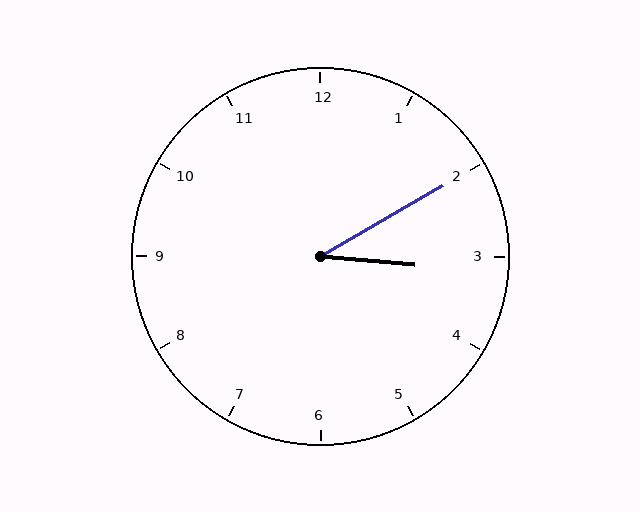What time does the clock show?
3:10.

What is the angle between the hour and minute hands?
Approximately 35 degrees.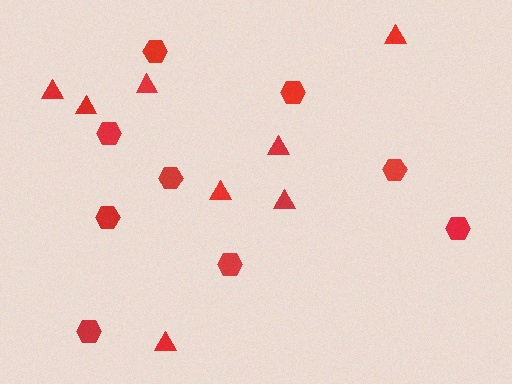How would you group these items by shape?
There are 2 groups: one group of hexagons (9) and one group of triangles (8).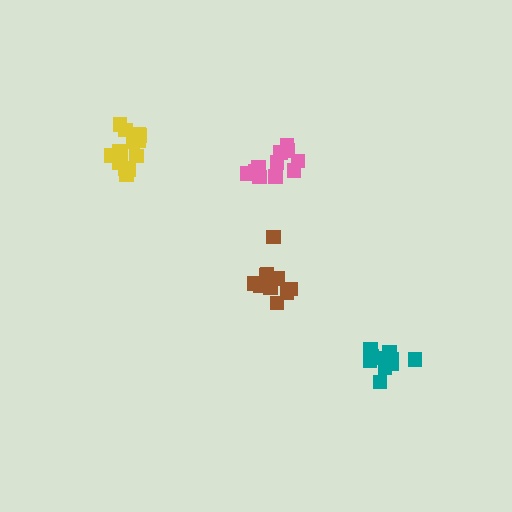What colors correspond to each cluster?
The clusters are colored: teal, brown, yellow, pink.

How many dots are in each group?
Group 1: 12 dots, Group 2: 10 dots, Group 3: 15 dots, Group 4: 12 dots (49 total).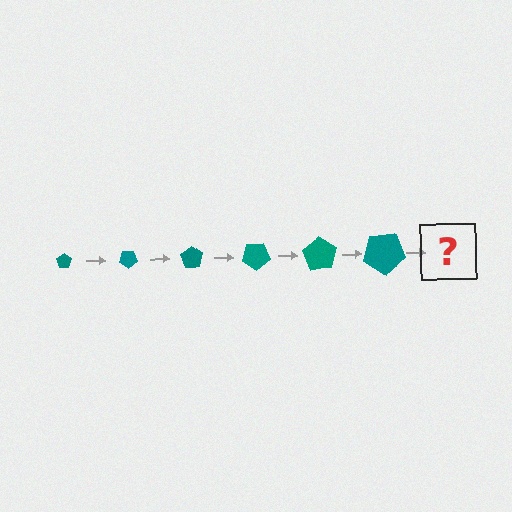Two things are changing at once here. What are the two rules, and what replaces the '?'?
The two rules are that the pentagon grows larger each step and it rotates 35 degrees each step. The '?' should be a pentagon, larger than the previous one and rotated 210 degrees from the start.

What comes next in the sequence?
The next element should be a pentagon, larger than the previous one and rotated 210 degrees from the start.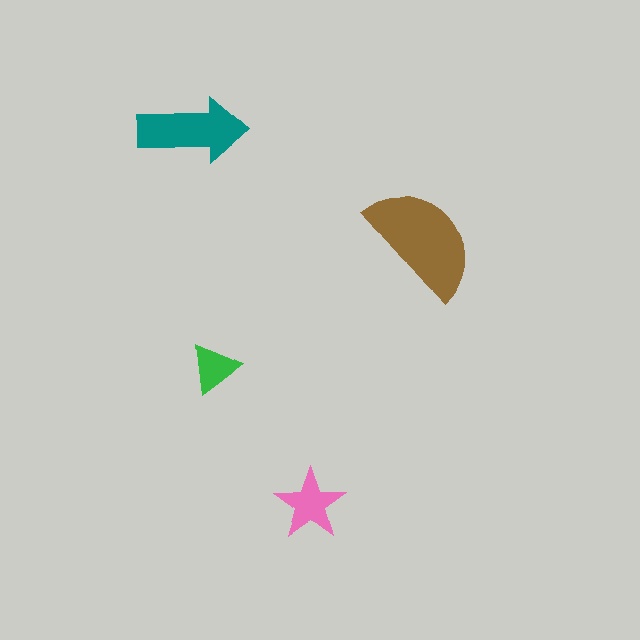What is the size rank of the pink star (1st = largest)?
3rd.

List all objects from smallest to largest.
The green triangle, the pink star, the teal arrow, the brown semicircle.